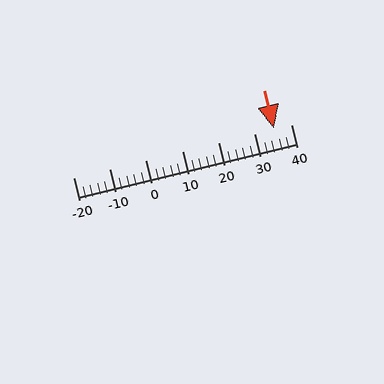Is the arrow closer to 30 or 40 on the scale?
The arrow is closer to 40.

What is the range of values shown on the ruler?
The ruler shows values from -20 to 40.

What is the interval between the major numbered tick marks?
The major tick marks are spaced 10 units apart.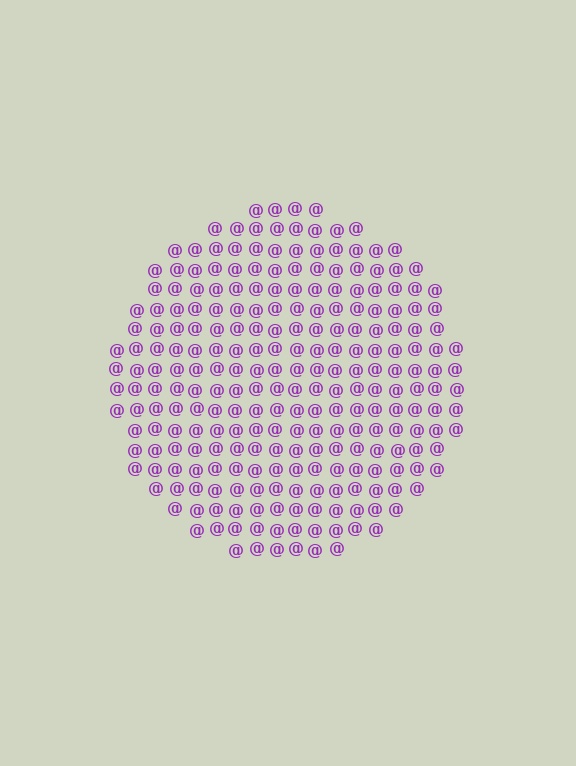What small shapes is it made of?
It is made of small at signs.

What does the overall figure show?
The overall figure shows a circle.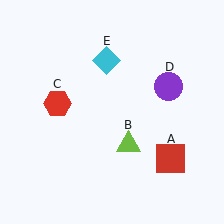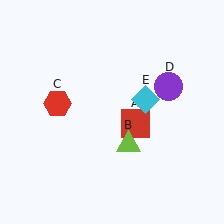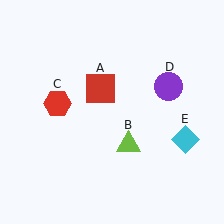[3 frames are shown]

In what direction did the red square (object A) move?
The red square (object A) moved up and to the left.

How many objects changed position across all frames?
2 objects changed position: red square (object A), cyan diamond (object E).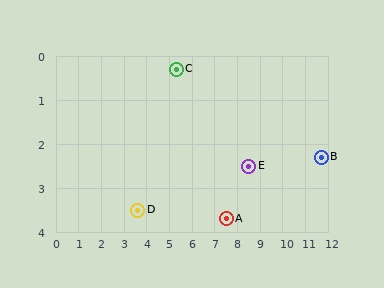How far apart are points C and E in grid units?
Points C and E are about 3.9 grid units apart.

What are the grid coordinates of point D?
Point D is at approximately (3.6, 3.5).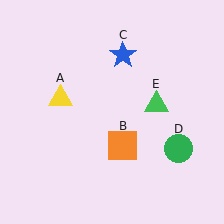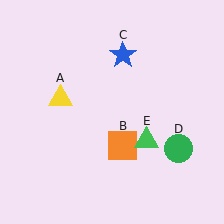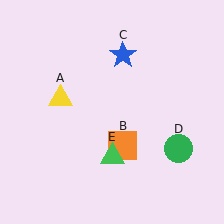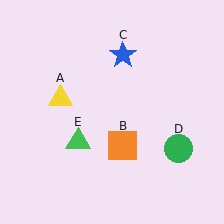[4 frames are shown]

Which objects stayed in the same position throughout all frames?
Yellow triangle (object A) and orange square (object B) and blue star (object C) and green circle (object D) remained stationary.